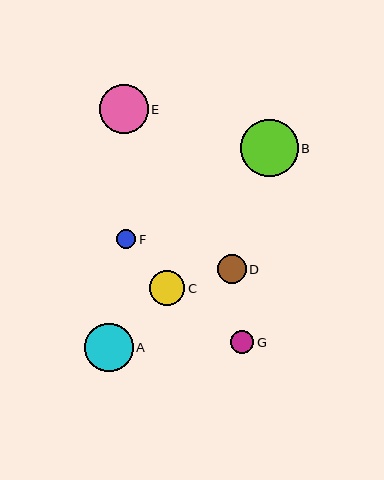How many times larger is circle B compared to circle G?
Circle B is approximately 2.5 times the size of circle G.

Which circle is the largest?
Circle B is the largest with a size of approximately 57 pixels.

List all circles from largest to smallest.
From largest to smallest: B, E, A, C, D, G, F.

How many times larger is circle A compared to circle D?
Circle A is approximately 1.7 times the size of circle D.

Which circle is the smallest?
Circle F is the smallest with a size of approximately 19 pixels.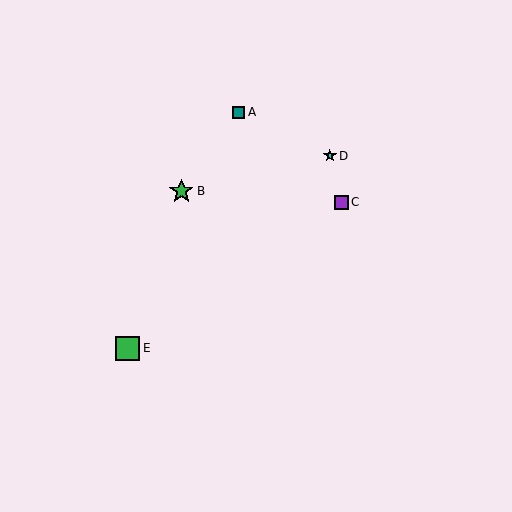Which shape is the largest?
The green star (labeled B) is the largest.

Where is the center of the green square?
The center of the green square is at (128, 348).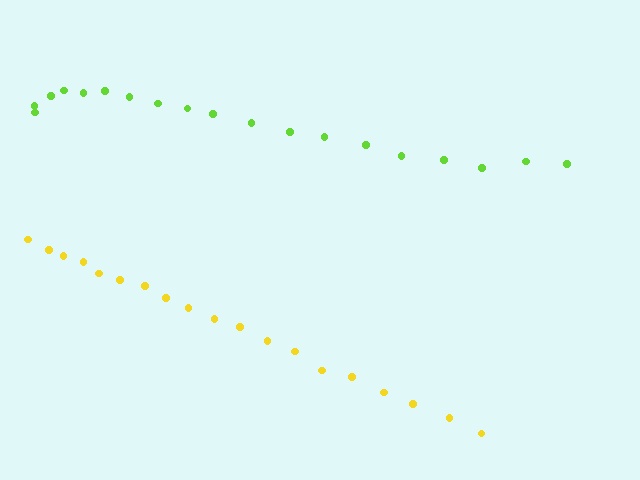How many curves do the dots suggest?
There are 2 distinct paths.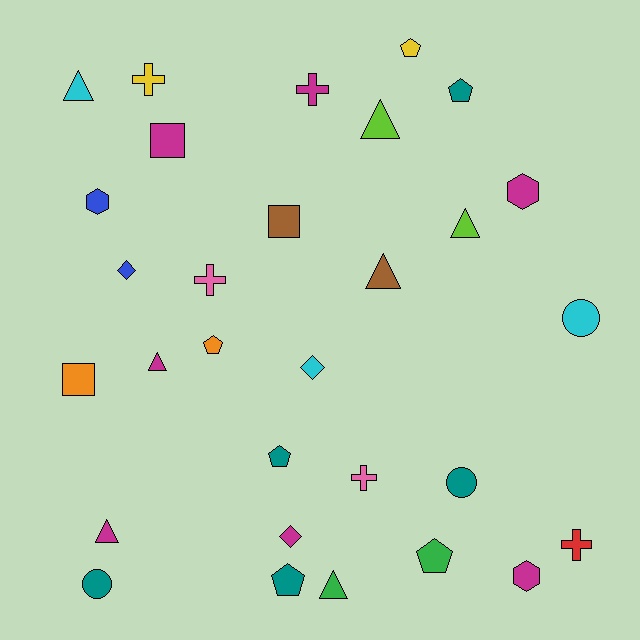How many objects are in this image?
There are 30 objects.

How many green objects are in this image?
There are 2 green objects.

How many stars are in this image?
There are no stars.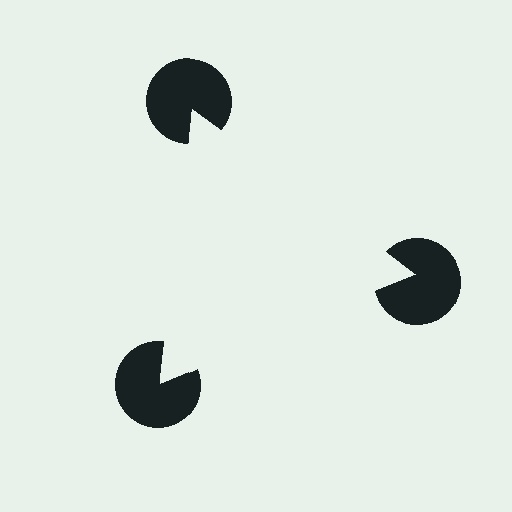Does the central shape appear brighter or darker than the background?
It typically appears slightly brighter than the background, even though no actual brightness change is drawn.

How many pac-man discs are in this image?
There are 3 — one at each vertex of the illusory triangle.